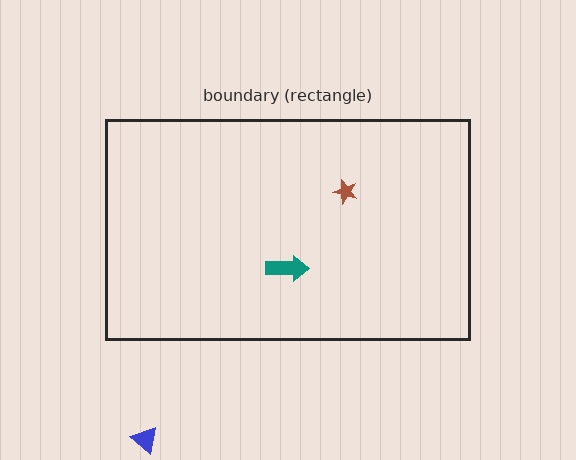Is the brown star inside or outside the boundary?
Inside.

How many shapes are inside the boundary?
2 inside, 1 outside.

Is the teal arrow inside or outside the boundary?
Inside.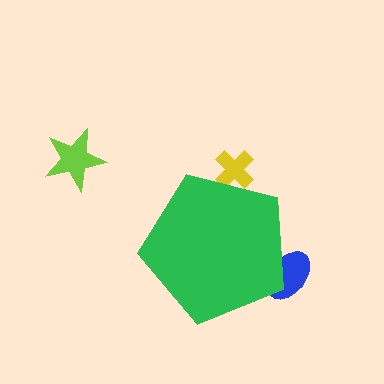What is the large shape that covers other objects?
A green pentagon.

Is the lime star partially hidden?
No, the lime star is fully visible.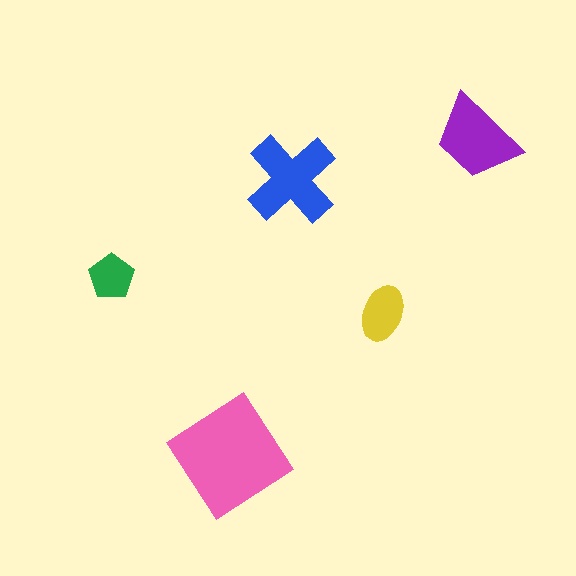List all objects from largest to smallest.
The pink diamond, the blue cross, the purple trapezoid, the yellow ellipse, the green pentagon.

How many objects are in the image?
There are 5 objects in the image.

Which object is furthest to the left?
The green pentagon is leftmost.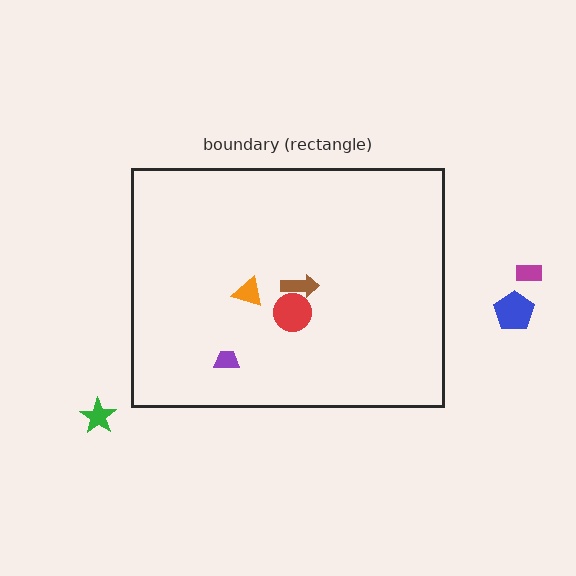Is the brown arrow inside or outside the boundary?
Inside.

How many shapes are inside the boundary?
4 inside, 3 outside.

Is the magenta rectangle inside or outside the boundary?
Outside.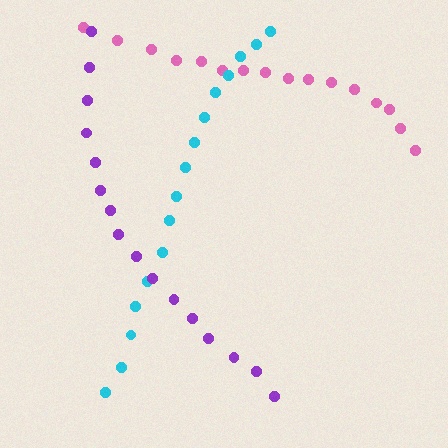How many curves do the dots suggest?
There are 3 distinct paths.